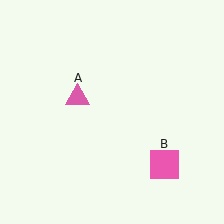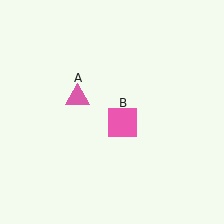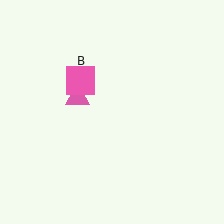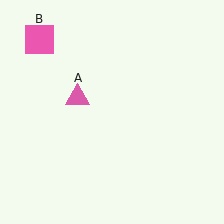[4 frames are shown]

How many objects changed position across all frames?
1 object changed position: pink square (object B).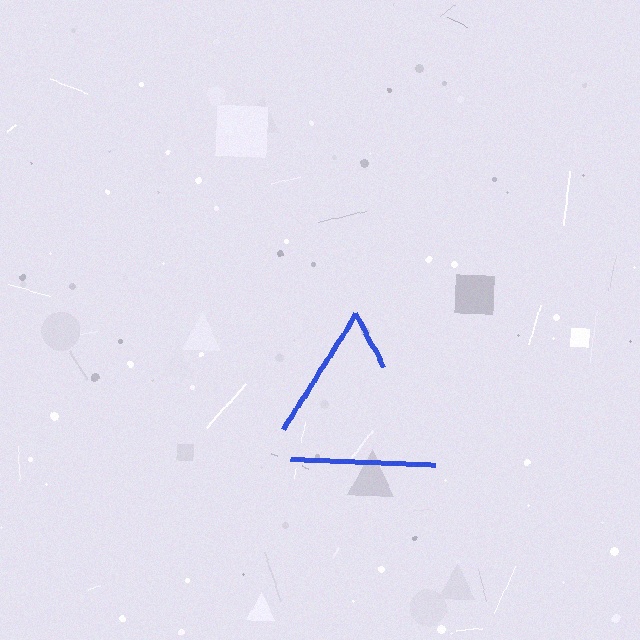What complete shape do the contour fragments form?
The contour fragments form a triangle.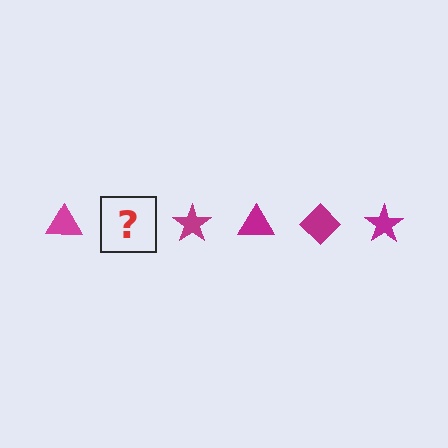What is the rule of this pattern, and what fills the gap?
The rule is that the pattern cycles through triangle, diamond, star shapes in magenta. The gap should be filled with a magenta diamond.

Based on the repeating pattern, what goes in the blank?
The blank should be a magenta diamond.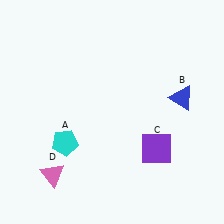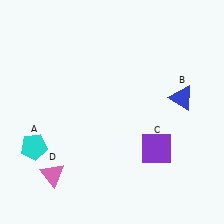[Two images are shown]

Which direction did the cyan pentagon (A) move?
The cyan pentagon (A) moved left.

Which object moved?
The cyan pentagon (A) moved left.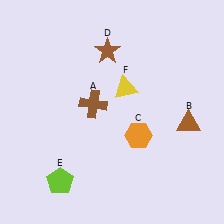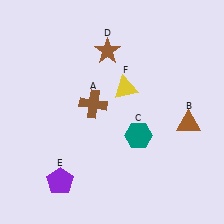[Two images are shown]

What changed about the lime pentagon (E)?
In Image 1, E is lime. In Image 2, it changed to purple.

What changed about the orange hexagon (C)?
In Image 1, C is orange. In Image 2, it changed to teal.